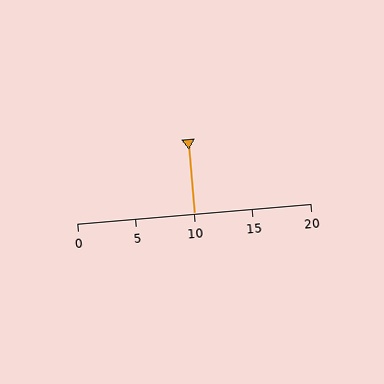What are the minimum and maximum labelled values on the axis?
The axis runs from 0 to 20.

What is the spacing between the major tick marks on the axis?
The major ticks are spaced 5 apart.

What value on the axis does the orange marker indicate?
The marker indicates approximately 10.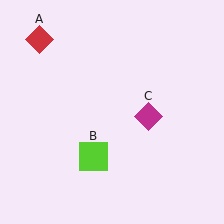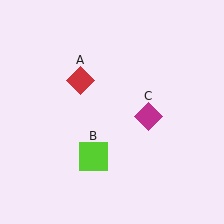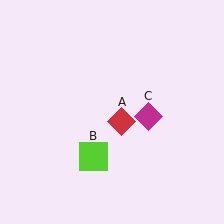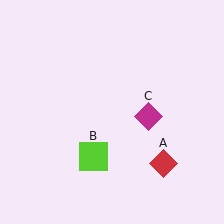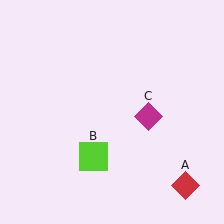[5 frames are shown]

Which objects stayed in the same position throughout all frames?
Lime square (object B) and magenta diamond (object C) remained stationary.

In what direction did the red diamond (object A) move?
The red diamond (object A) moved down and to the right.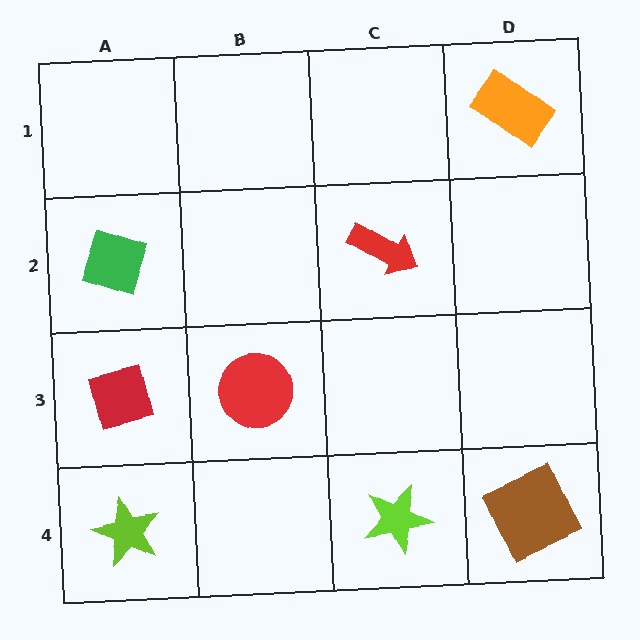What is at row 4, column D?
A brown square.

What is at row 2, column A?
A green diamond.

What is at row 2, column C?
A red arrow.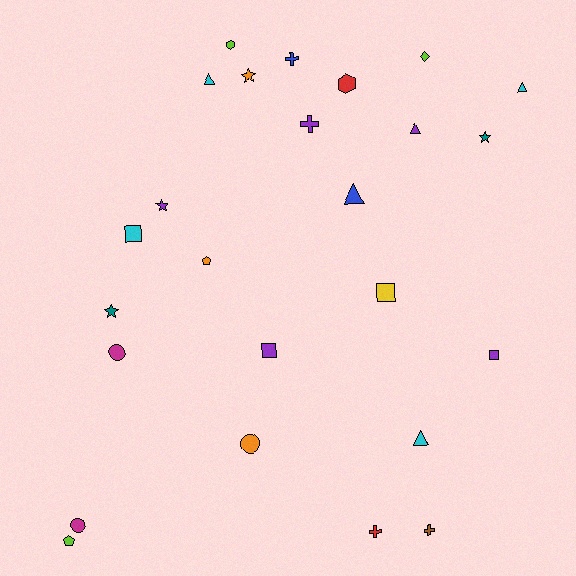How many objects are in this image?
There are 25 objects.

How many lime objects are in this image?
There are 3 lime objects.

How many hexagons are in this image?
There are 2 hexagons.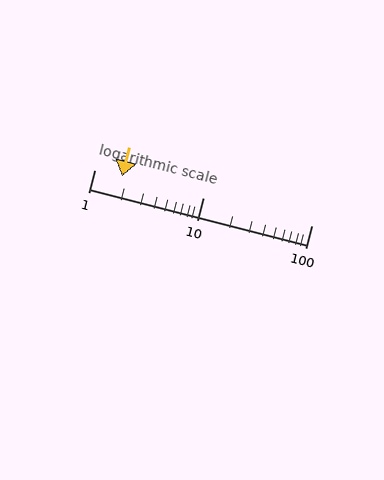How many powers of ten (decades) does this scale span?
The scale spans 2 decades, from 1 to 100.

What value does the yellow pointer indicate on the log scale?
The pointer indicates approximately 1.8.